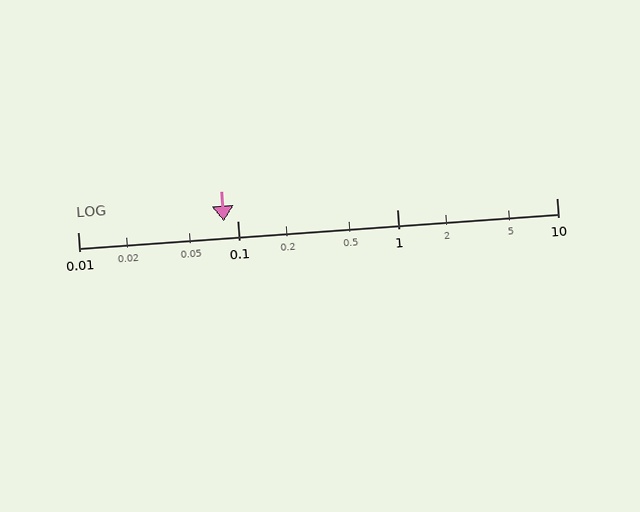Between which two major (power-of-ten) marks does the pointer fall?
The pointer is between 0.01 and 0.1.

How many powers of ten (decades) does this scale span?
The scale spans 3 decades, from 0.01 to 10.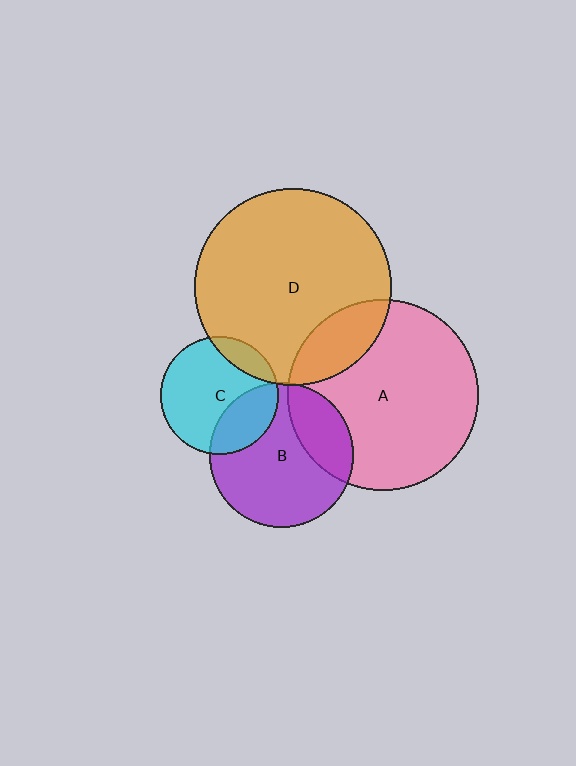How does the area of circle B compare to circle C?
Approximately 1.5 times.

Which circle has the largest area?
Circle D (orange).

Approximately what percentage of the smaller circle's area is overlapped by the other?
Approximately 25%.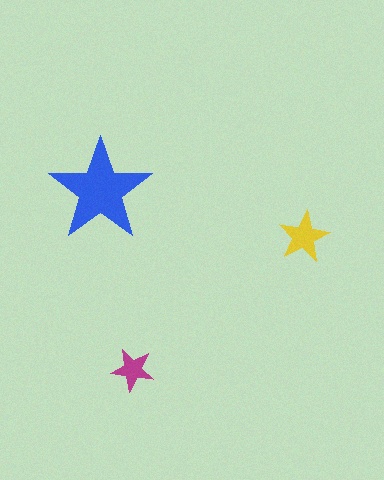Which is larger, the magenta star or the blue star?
The blue one.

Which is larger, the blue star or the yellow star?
The blue one.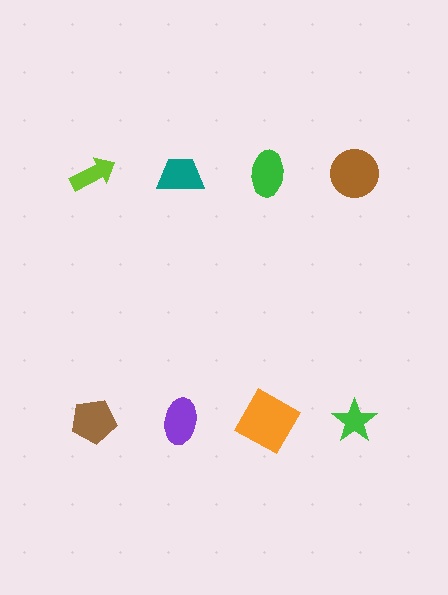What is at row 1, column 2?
A teal trapezoid.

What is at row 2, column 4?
A green star.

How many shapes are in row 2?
4 shapes.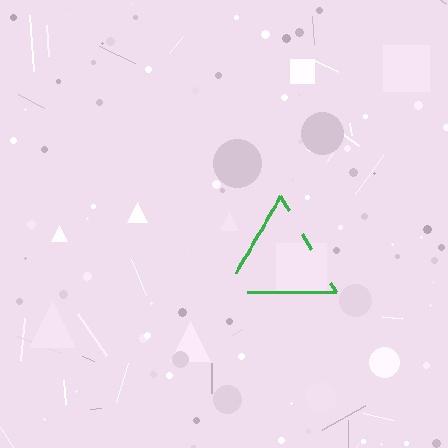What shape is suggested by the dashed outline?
The dashed outline suggests a triangle.